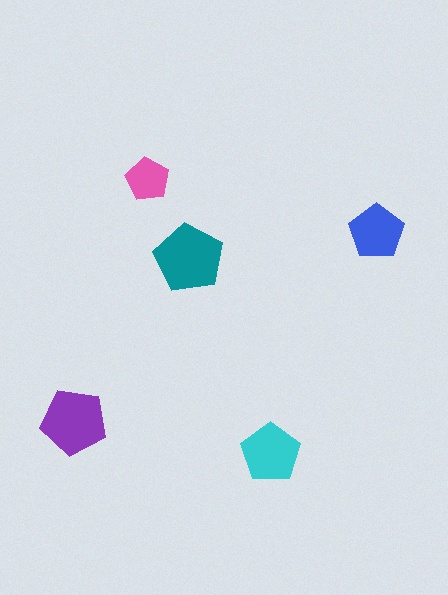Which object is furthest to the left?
The purple pentagon is leftmost.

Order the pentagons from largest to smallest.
the teal one, the purple one, the cyan one, the blue one, the pink one.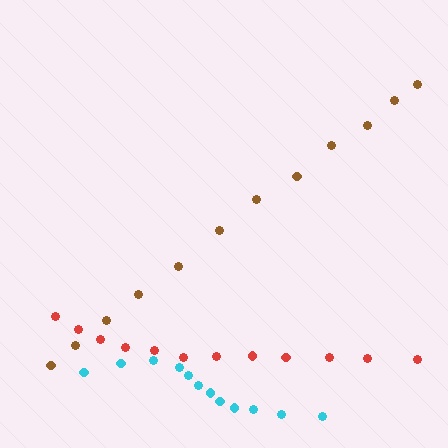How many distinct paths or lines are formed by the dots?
There are 3 distinct paths.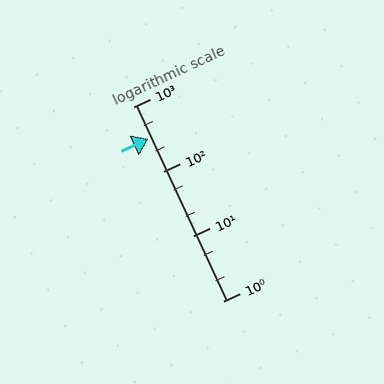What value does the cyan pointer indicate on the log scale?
The pointer indicates approximately 320.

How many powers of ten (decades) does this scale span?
The scale spans 3 decades, from 1 to 1000.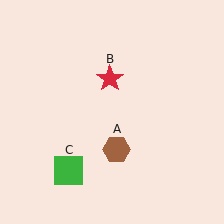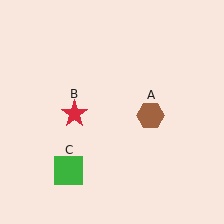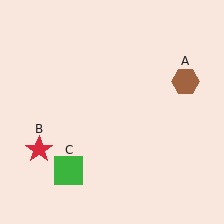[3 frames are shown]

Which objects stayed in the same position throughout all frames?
Green square (object C) remained stationary.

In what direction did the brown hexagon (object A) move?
The brown hexagon (object A) moved up and to the right.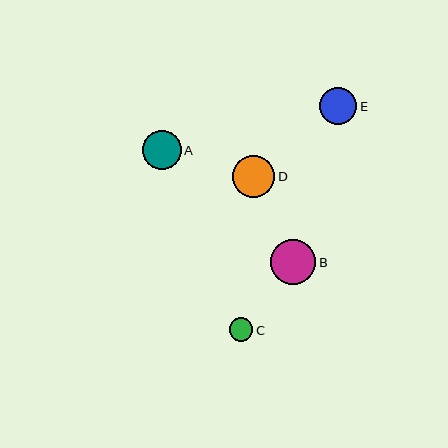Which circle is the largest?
Circle B is the largest with a size of approximately 45 pixels.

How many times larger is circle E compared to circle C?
Circle E is approximately 1.6 times the size of circle C.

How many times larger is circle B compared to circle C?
Circle B is approximately 1.9 times the size of circle C.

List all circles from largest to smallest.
From largest to smallest: B, D, A, E, C.